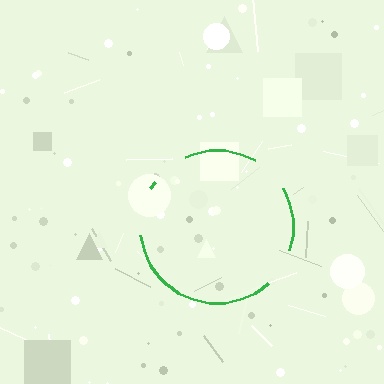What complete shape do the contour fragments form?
The contour fragments form a circle.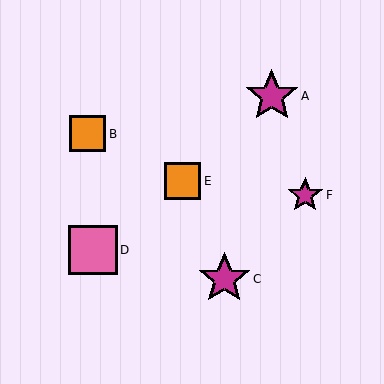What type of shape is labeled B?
Shape B is an orange square.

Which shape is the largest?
The magenta star (labeled A) is the largest.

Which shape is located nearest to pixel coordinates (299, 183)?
The magenta star (labeled F) at (305, 195) is nearest to that location.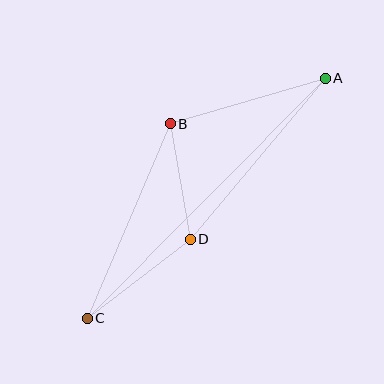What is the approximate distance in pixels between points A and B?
The distance between A and B is approximately 161 pixels.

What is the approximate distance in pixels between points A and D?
The distance between A and D is approximately 210 pixels.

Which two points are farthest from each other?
Points A and C are farthest from each other.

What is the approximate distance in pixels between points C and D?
The distance between C and D is approximately 130 pixels.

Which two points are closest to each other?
Points B and D are closest to each other.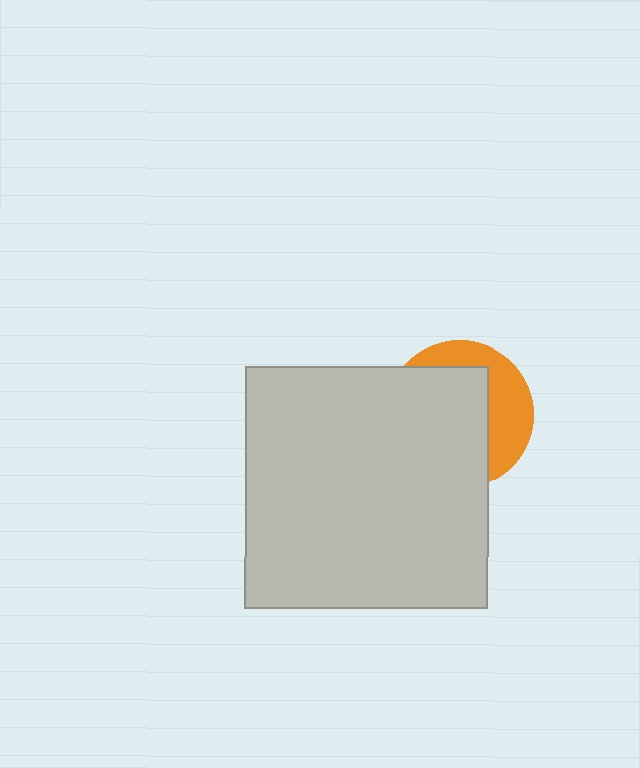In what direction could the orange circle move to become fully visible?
The orange circle could move right. That would shift it out from behind the light gray square entirely.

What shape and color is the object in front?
The object in front is a light gray square.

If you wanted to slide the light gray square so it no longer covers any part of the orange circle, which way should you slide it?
Slide it left — that is the most direct way to separate the two shapes.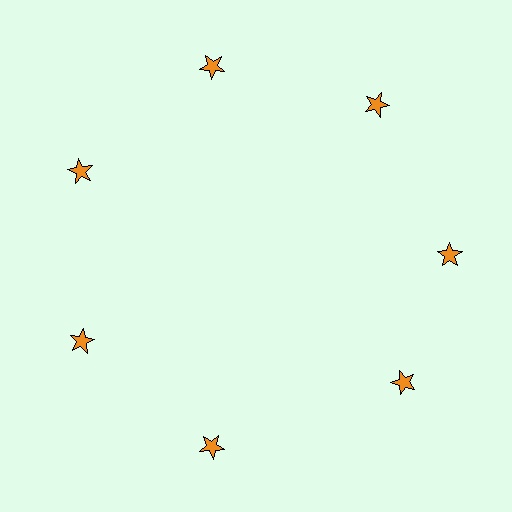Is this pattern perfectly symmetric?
No. The 7 orange stars are arranged in a ring, but one element near the 5 o'clock position is rotated out of alignment along the ring, breaking the 7-fold rotational symmetry.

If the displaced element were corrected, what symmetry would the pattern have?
It would have 7-fold rotational symmetry — the pattern would map onto itself every 51 degrees.